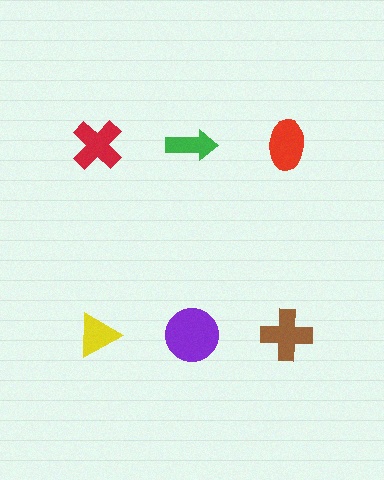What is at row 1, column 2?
A green arrow.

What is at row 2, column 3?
A brown cross.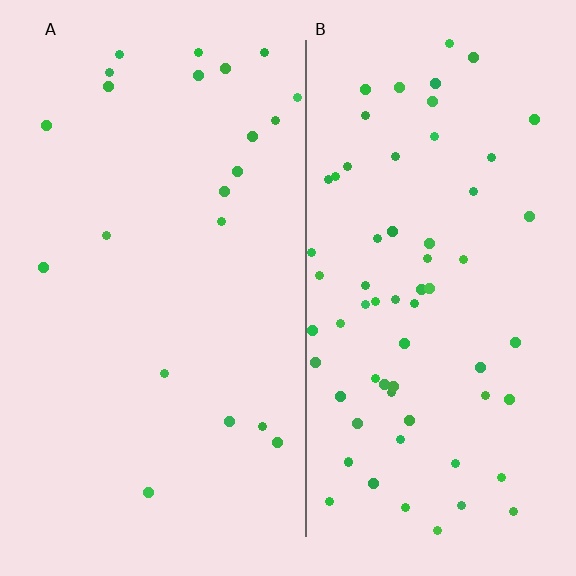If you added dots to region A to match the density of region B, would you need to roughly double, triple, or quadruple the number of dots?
Approximately triple.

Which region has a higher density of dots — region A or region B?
B (the right).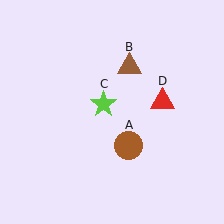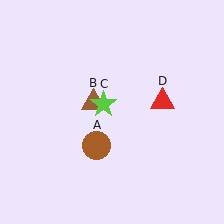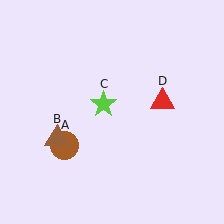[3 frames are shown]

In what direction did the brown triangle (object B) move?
The brown triangle (object B) moved down and to the left.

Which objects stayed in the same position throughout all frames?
Lime star (object C) and red triangle (object D) remained stationary.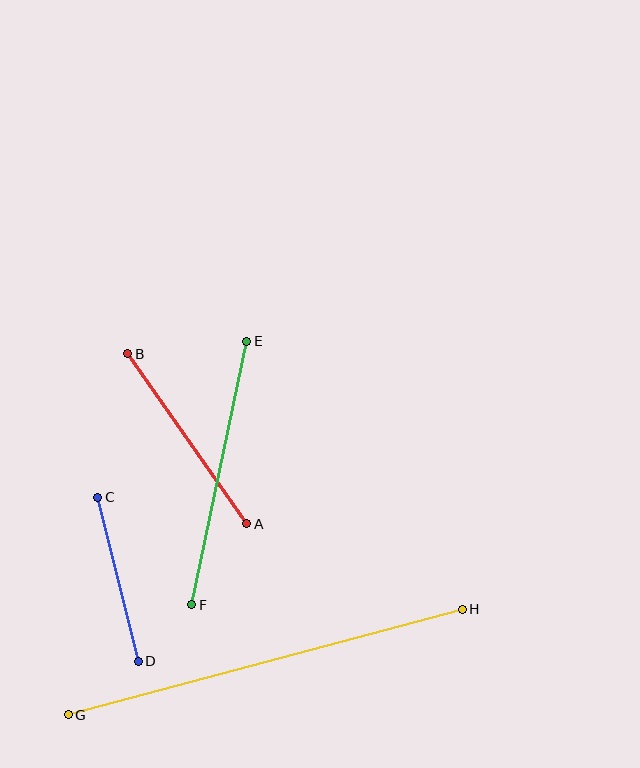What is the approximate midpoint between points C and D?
The midpoint is at approximately (118, 579) pixels.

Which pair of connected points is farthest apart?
Points G and H are farthest apart.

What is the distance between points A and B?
The distance is approximately 208 pixels.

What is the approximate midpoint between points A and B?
The midpoint is at approximately (187, 439) pixels.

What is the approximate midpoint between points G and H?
The midpoint is at approximately (265, 662) pixels.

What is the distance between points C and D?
The distance is approximately 169 pixels.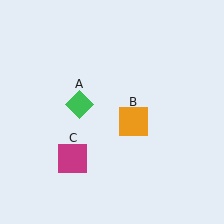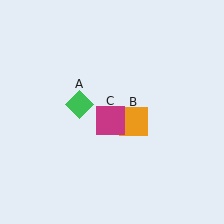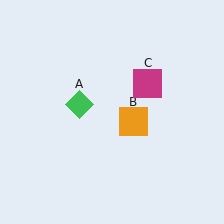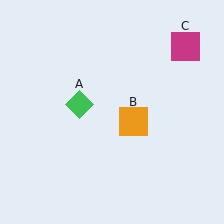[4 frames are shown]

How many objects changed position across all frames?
1 object changed position: magenta square (object C).